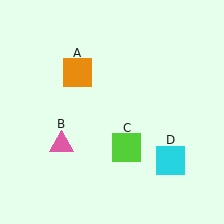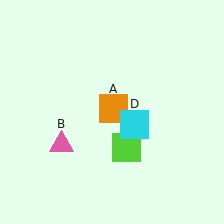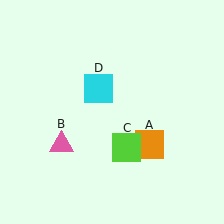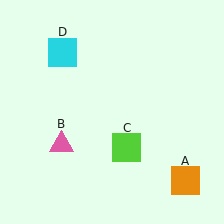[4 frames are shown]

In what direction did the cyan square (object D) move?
The cyan square (object D) moved up and to the left.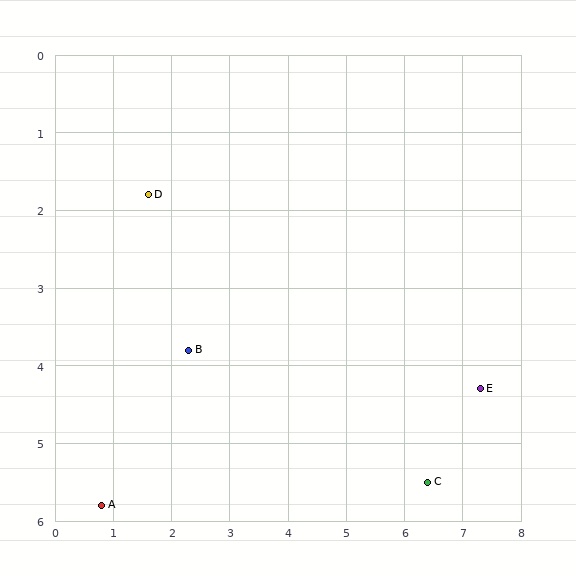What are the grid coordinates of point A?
Point A is at approximately (0.8, 5.8).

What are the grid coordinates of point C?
Point C is at approximately (6.4, 5.5).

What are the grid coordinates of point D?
Point D is at approximately (1.6, 1.8).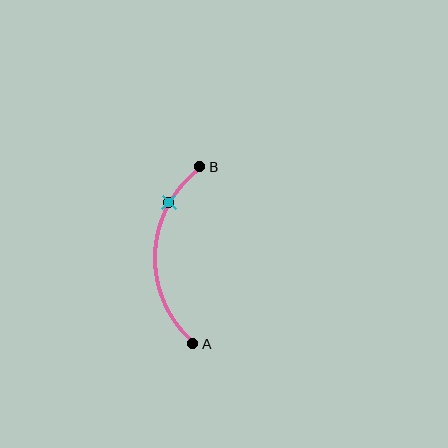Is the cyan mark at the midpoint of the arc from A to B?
No. The cyan mark lies on the arc but is closer to endpoint B. The arc midpoint would be at the point on the curve equidistant along the arc from both A and B.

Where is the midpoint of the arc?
The arc midpoint is the point on the curve farthest from the straight line joining A and B. It sits to the left of that line.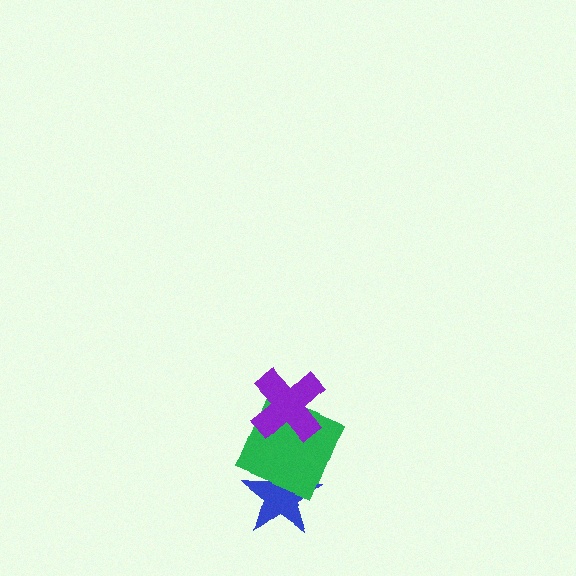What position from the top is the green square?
The green square is 2nd from the top.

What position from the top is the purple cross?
The purple cross is 1st from the top.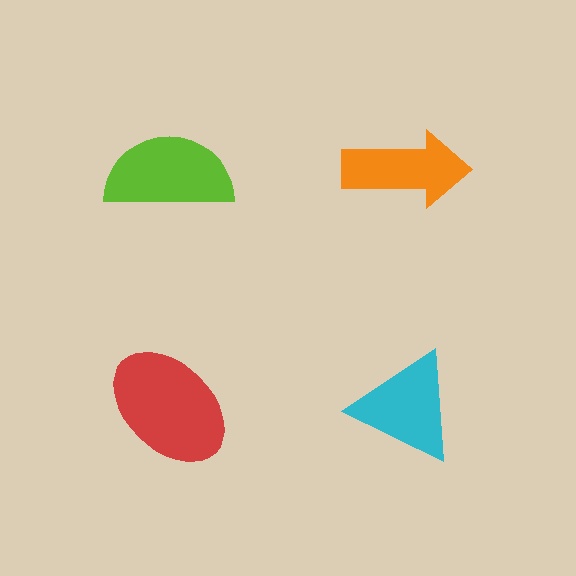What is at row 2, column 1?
A red ellipse.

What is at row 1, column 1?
A lime semicircle.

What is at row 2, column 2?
A cyan triangle.